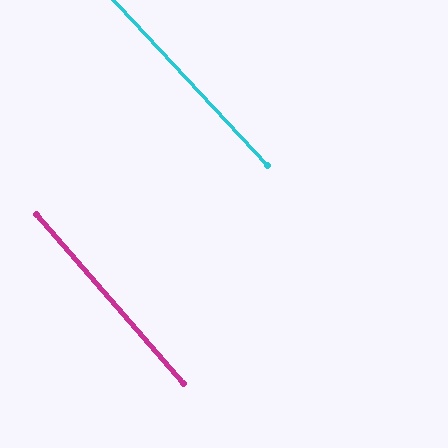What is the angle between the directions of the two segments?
Approximately 2 degrees.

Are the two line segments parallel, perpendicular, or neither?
Parallel — their directions differ by only 2.0°.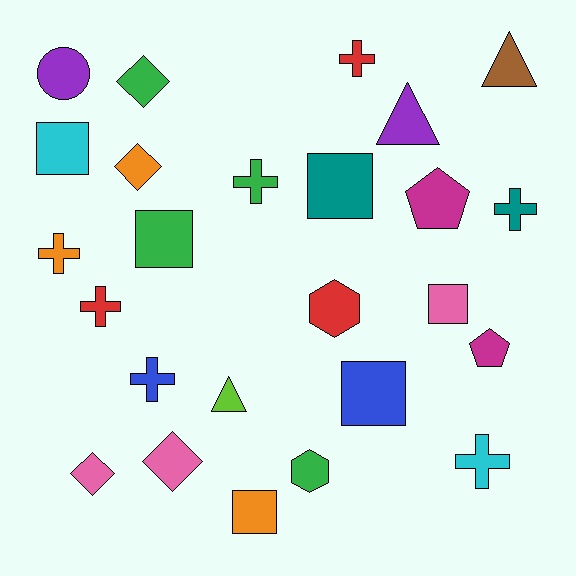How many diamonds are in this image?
There are 4 diamonds.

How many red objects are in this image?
There are 3 red objects.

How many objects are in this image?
There are 25 objects.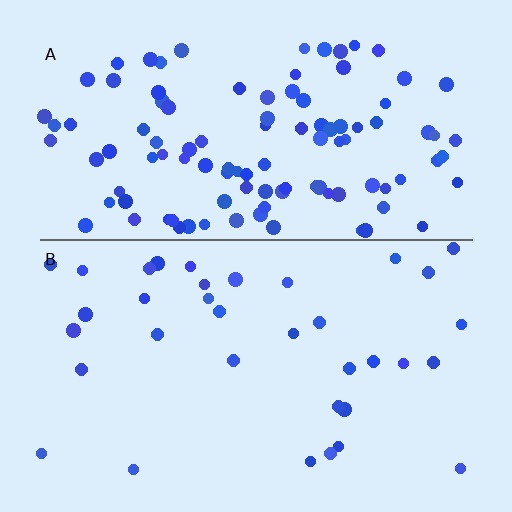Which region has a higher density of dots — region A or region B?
A (the top).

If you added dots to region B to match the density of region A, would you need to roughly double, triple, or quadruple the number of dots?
Approximately triple.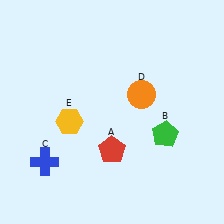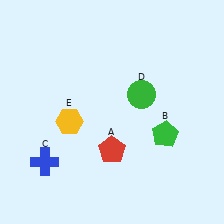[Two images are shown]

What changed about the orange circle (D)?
In Image 1, D is orange. In Image 2, it changed to green.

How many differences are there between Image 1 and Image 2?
There is 1 difference between the two images.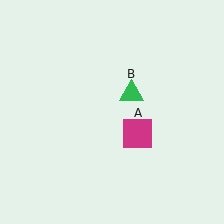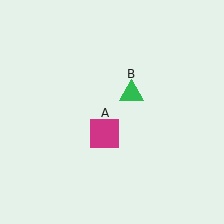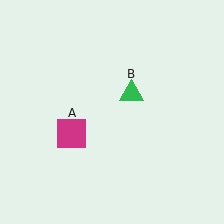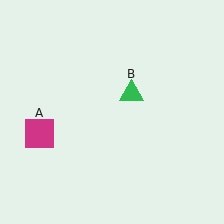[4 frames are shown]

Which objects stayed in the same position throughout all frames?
Green triangle (object B) remained stationary.